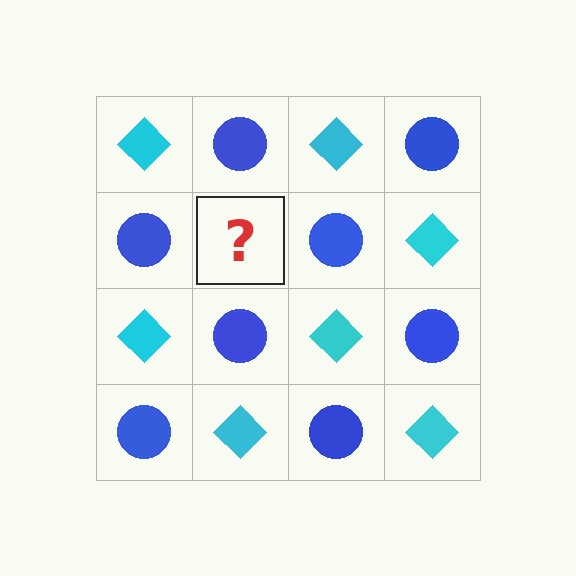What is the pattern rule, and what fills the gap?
The rule is that it alternates cyan diamond and blue circle in a checkerboard pattern. The gap should be filled with a cyan diamond.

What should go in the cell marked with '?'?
The missing cell should contain a cyan diamond.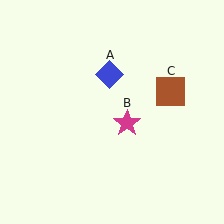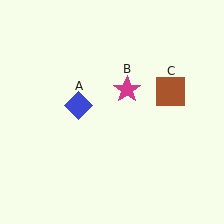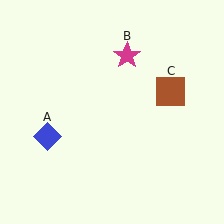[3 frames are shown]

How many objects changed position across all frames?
2 objects changed position: blue diamond (object A), magenta star (object B).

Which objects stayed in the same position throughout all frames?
Brown square (object C) remained stationary.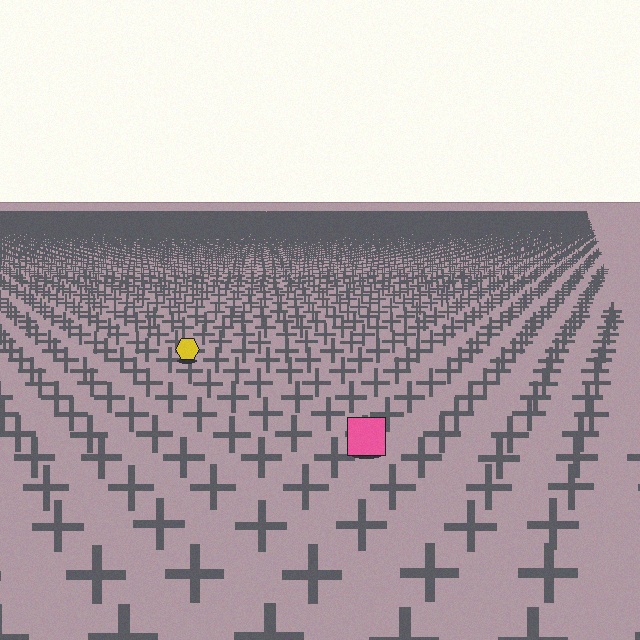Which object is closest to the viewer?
The pink square is closest. The texture marks near it are larger and more spread out.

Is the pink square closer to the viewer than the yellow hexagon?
Yes. The pink square is closer — you can tell from the texture gradient: the ground texture is coarser near it.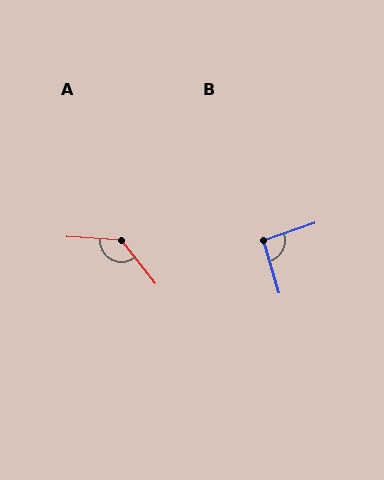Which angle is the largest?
A, at approximately 132 degrees.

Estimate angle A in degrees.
Approximately 132 degrees.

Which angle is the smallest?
B, at approximately 92 degrees.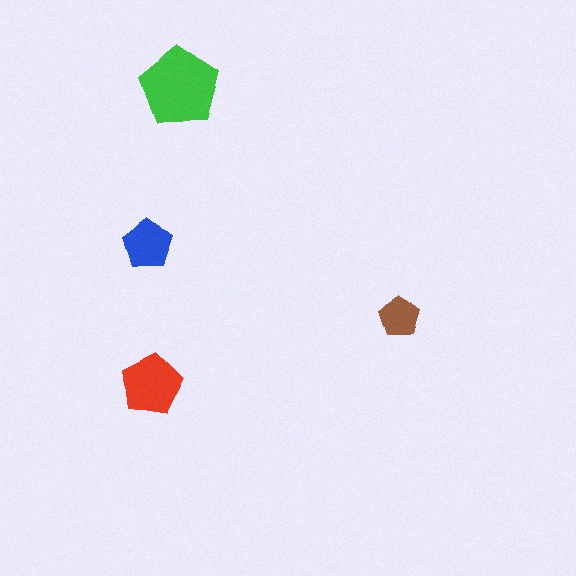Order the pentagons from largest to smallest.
the green one, the red one, the blue one, the brown one.